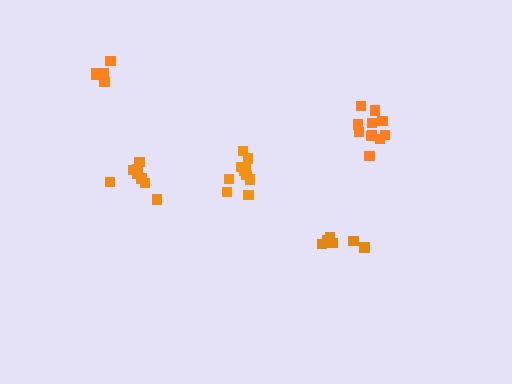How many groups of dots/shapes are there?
There are 5 groups.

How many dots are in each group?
Group 1: 10 dots, Group 2: 8 dots, Group 3: 6 dots, Group 4: 5 dots, Group 5: 11 dots (40 total).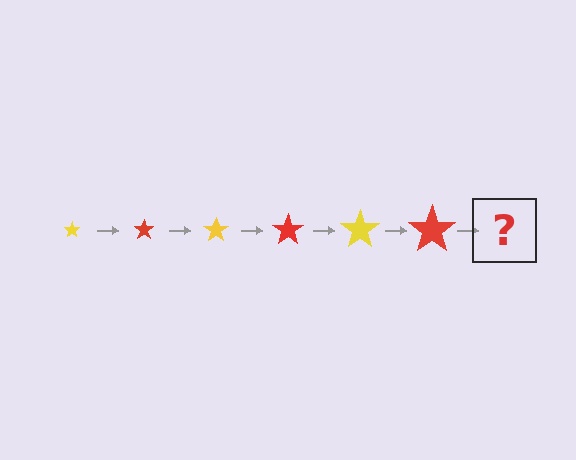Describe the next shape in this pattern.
It should be a yellow star, larger than the previous one.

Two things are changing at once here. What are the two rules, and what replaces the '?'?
The two rules are that the star grows larger each step and the color cycles through yellow and red. The '?' should be a yellow star, larger than the previous one.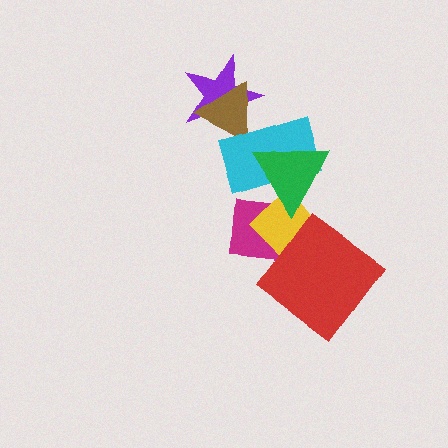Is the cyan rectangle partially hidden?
Yes, it is partially covered by another shape.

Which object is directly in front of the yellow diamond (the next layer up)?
The cyan rectangle is directly in front of the yellow diamond.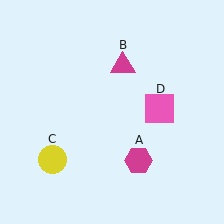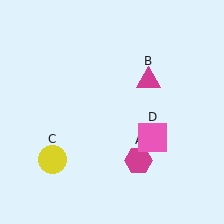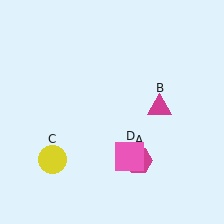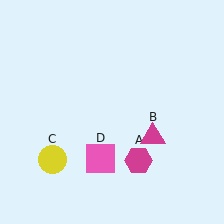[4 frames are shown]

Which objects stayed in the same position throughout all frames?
Magenta hexagon (object A) and yellow circle (object C) remained stationary.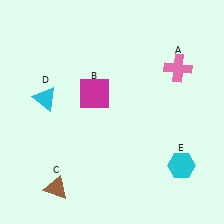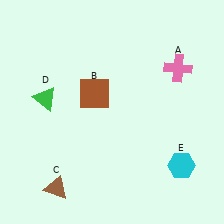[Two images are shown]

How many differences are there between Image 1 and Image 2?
There are 2 differences between the two images.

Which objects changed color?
B changed from magenta to brown. D changed from cyan to green.